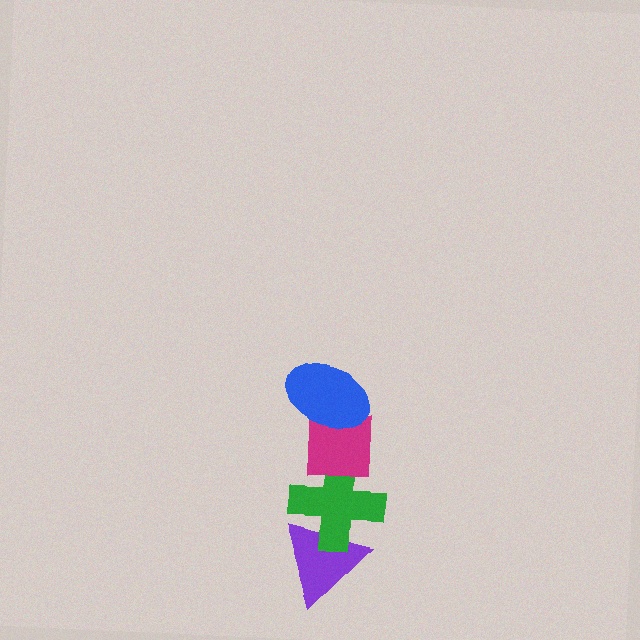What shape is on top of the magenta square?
The blue ellipse is on top of the magenta square.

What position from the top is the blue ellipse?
The blue ellipse is 1st from the top.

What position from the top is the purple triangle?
The purple triangle is 4th from the top.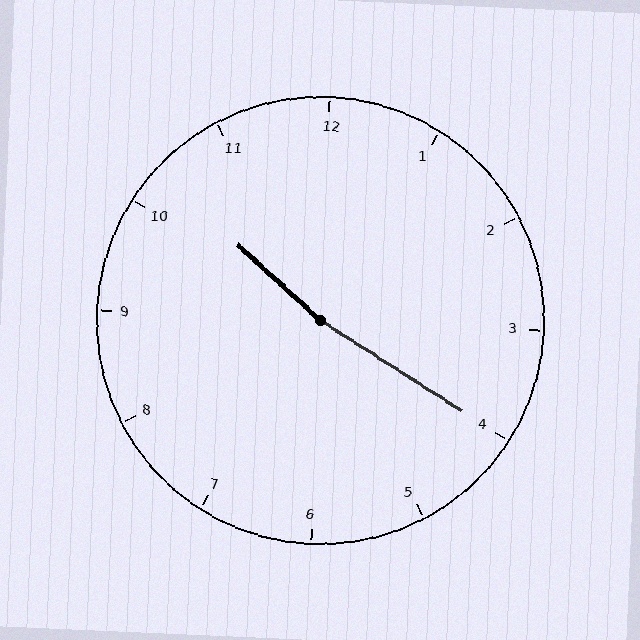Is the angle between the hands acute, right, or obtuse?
It is obtuse.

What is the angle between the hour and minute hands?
Approximately 170 degrees.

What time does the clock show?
10:20.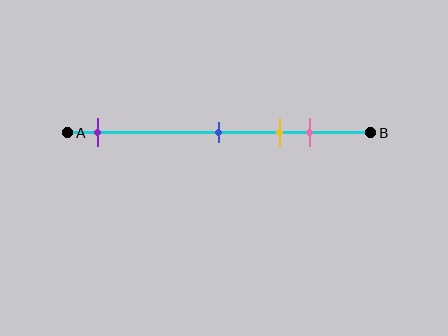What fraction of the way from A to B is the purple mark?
The purple mark is approximately 10% (0.1) of the way from A to B.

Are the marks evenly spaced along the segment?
No, the marks are not evenly spaced.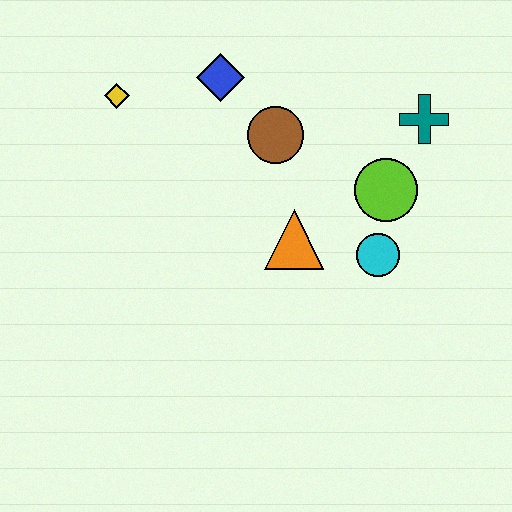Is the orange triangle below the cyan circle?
No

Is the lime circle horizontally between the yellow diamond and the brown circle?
No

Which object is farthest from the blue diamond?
The cyan circle is farthest from the blue diamond.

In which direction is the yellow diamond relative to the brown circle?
The yellow diamond is to the left of the brown circle.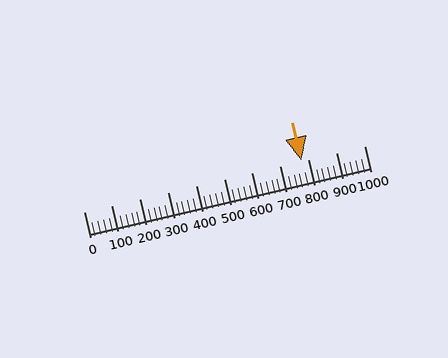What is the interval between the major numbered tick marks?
The major tick marks are spaced 100 units apart.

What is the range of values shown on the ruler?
The ruler shows values from 0 to 1000.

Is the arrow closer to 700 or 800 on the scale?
The arrow is closer to 800.